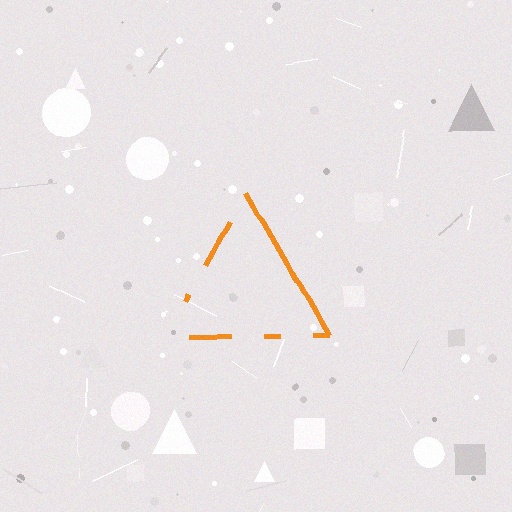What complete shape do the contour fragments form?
The contour fragments form a triangle.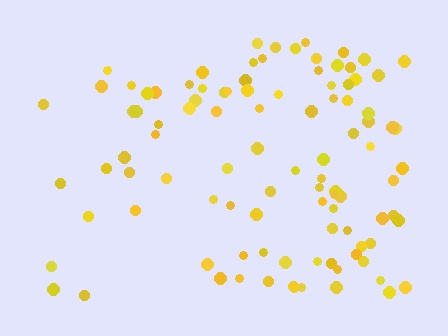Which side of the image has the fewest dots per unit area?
The left.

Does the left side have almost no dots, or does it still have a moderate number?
Still a moderate number, just noticeably fewer than the right.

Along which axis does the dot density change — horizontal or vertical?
Horizontal.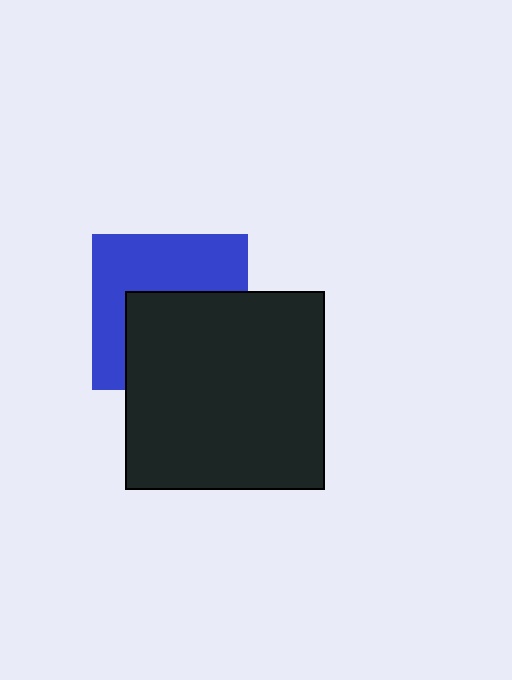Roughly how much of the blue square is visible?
About half of it is visible (roughly 51%).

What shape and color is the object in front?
The object in front is a black square.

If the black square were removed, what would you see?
You would see the complete blue square.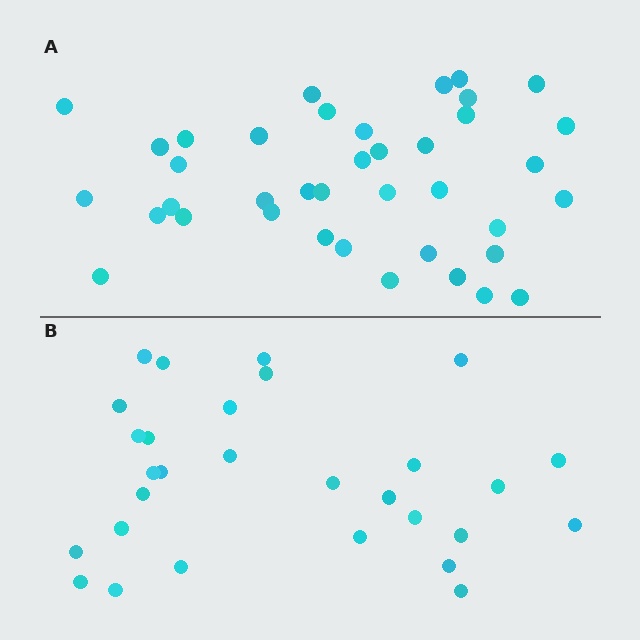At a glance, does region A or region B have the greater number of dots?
Region A (the top region) has more dots.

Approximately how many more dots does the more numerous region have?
Region A has roughly 10 or so more dots than region B.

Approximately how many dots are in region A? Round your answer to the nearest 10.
About 40 dots. (The exact count is 39, which rounds to 40.)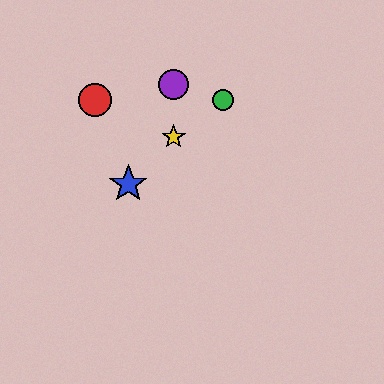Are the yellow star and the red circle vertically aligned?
No, the yellow star is at x≈174 and the red circle is at x≈95.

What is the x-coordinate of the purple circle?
The purple circle is at x≈174.